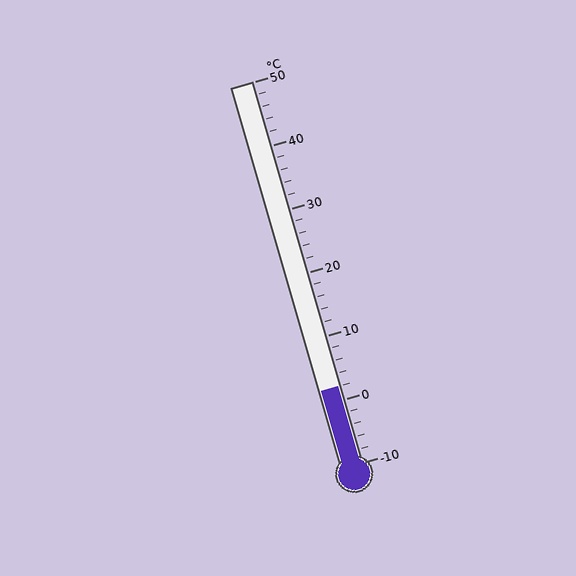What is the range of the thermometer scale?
The thermometer scale ranges from -10°C to 50°C.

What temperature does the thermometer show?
The thermometer shows approximately 2°C.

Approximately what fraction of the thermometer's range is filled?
The thermometer is filled to approximately 20% of its range.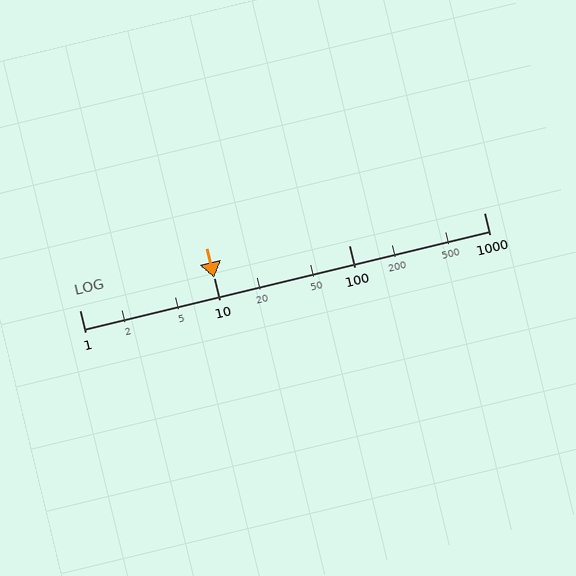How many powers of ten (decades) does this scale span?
The scale spans 3 decades, from 1 to 1000.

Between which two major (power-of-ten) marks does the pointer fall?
The pointer is between 10 and 100.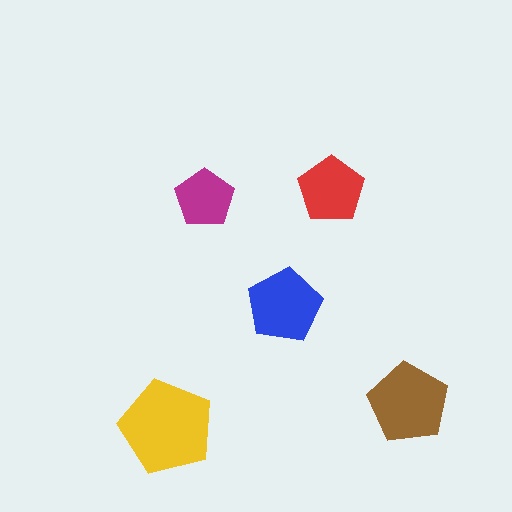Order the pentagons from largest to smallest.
the yellow one, the brown one, the blue one, the red one, the magenta one.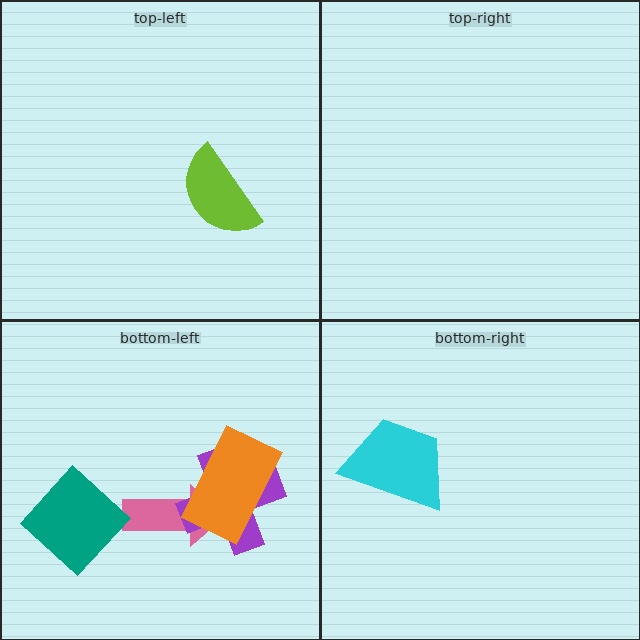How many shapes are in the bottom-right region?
1.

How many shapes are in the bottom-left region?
4.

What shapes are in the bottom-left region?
The pink arrow, the teal diamond, the purple cross, the orange rectangle.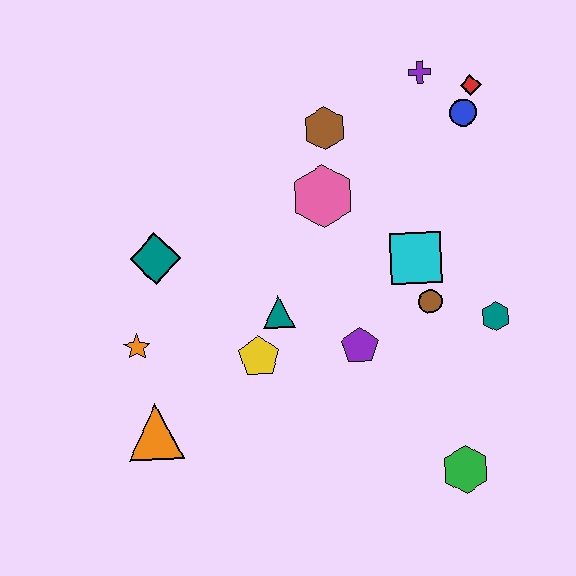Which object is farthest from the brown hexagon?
The green hexagon is farthest from the brown hexagon.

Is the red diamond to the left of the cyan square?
No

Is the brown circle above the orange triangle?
Yes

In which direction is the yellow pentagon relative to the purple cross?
The yellow pentagon is below the purple cross.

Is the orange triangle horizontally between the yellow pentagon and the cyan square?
No